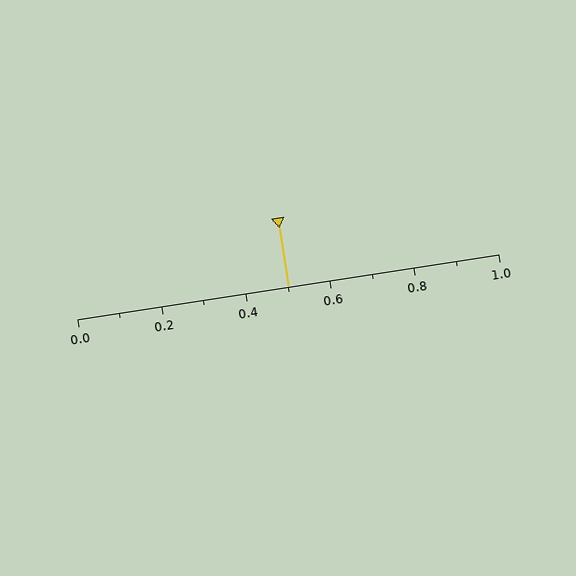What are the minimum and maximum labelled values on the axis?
The axis runs from 0.0 to 1.0.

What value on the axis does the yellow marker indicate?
The marker indicates approximately 0.5.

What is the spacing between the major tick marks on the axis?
The major ticks are spaced 0.2 apart.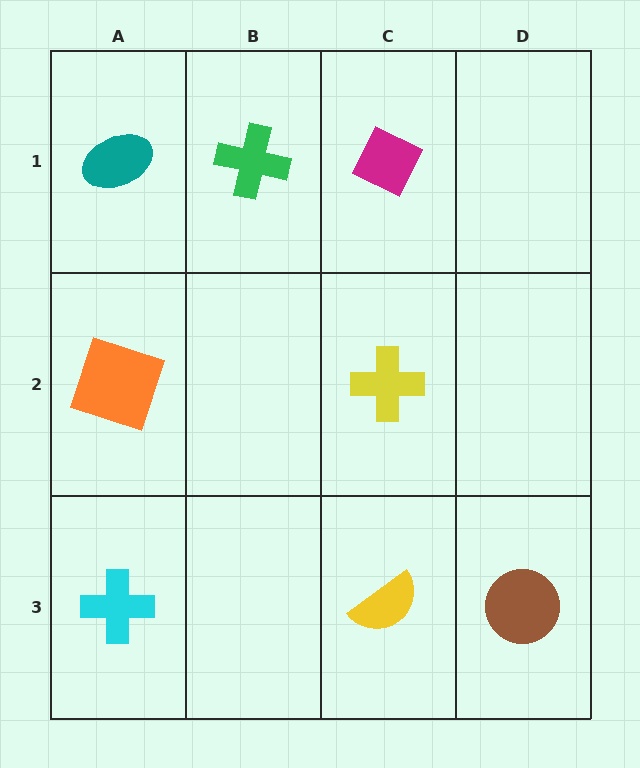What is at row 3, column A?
A cyan cross.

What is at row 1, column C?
A magenta diamond.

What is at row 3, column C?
A yellow semicircle.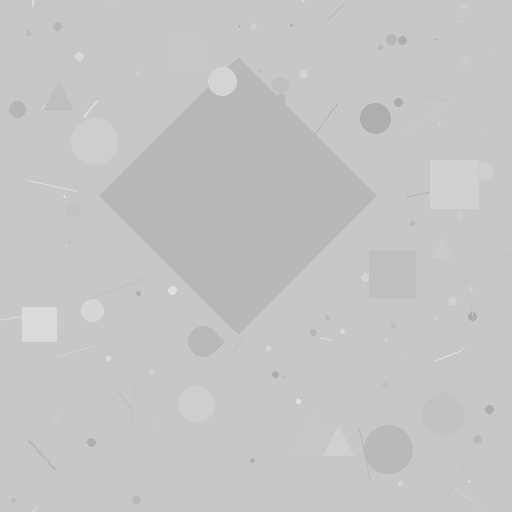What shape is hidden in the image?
A diamond is hidden in the image.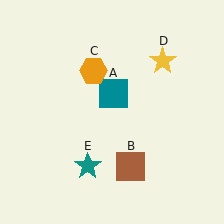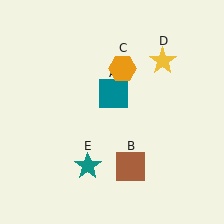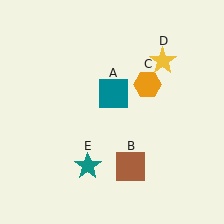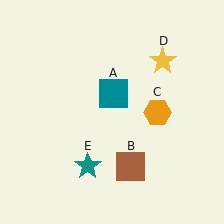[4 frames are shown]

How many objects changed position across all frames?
1 object changed position: orange hexagon (object C).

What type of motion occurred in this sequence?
The orange hexagon (object C) rotated clockwise around the center of the scene.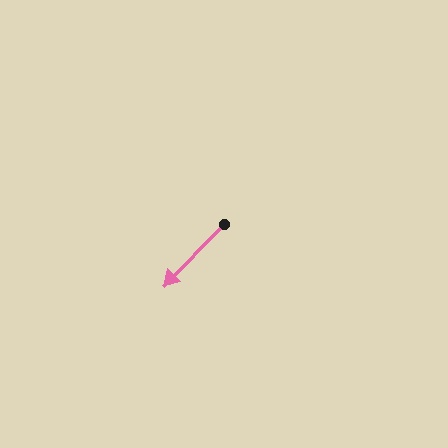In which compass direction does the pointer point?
Southwest.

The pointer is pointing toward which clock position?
Roughly 7 o'clock.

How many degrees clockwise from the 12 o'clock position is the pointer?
Approximately 224 degrees.